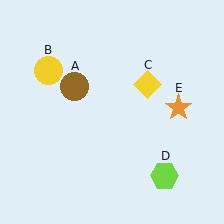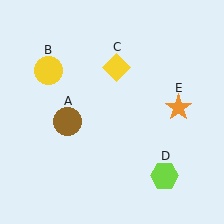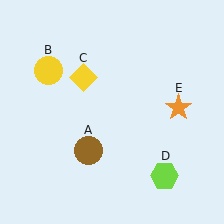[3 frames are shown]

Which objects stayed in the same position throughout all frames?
Yellow circle (object B) and lime hexagon (object D) and orange star (object E) remained stationary.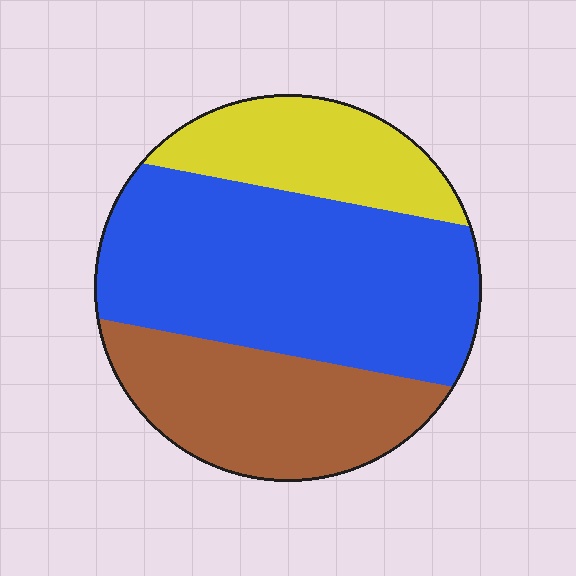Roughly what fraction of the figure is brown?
Brown takes up between a sixth and a third of the figure.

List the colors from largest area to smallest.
From largest to smallest: blue, brown, yellow.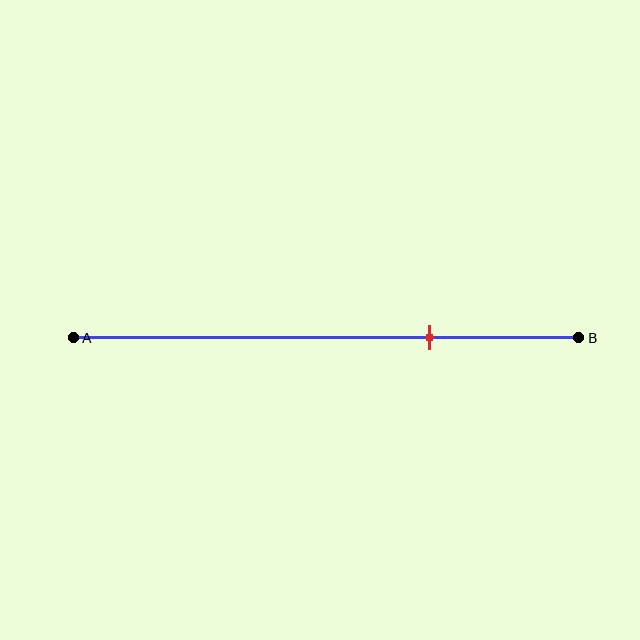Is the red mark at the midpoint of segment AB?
No, the mark is at about 70% from A, not at the 50% midpoint.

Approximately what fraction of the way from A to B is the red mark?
The red mark is approximately 70% of the way from A to B.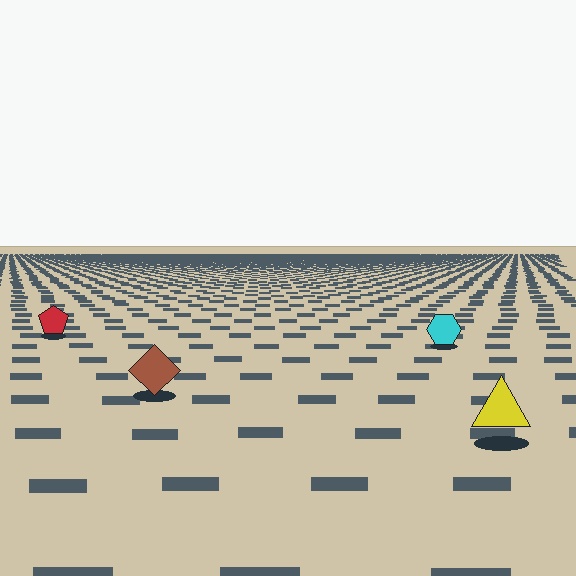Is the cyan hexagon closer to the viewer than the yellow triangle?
No. The yellow triangle is closer — you can tell from the texture gradient: the ground texture is coarser near it.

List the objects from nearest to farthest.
From nearest to farthest: the yellow triangle, the brown diamond, the cyan hexagon, the red pentagon.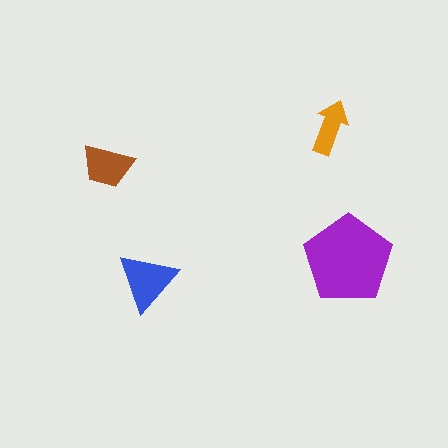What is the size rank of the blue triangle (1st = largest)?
2nd.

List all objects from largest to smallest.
The purple pentagon, the blue triangle, the brown trapezoid, the orange arrow.